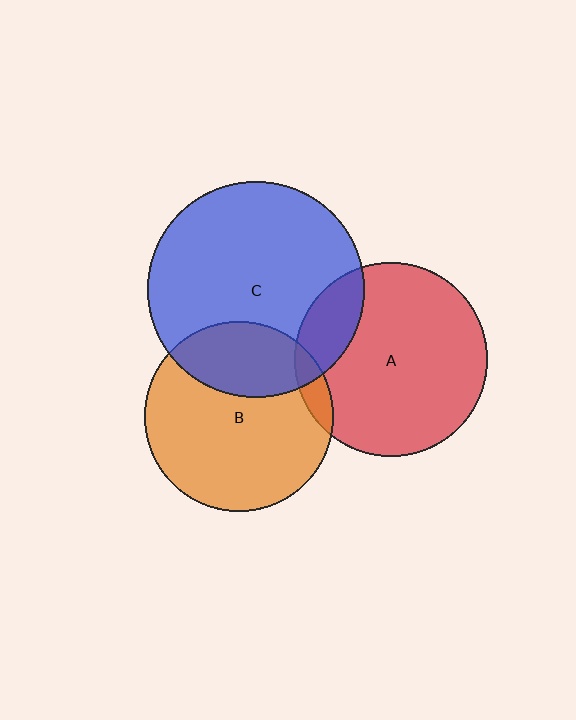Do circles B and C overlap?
Yes.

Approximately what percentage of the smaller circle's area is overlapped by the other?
Approximately 30%.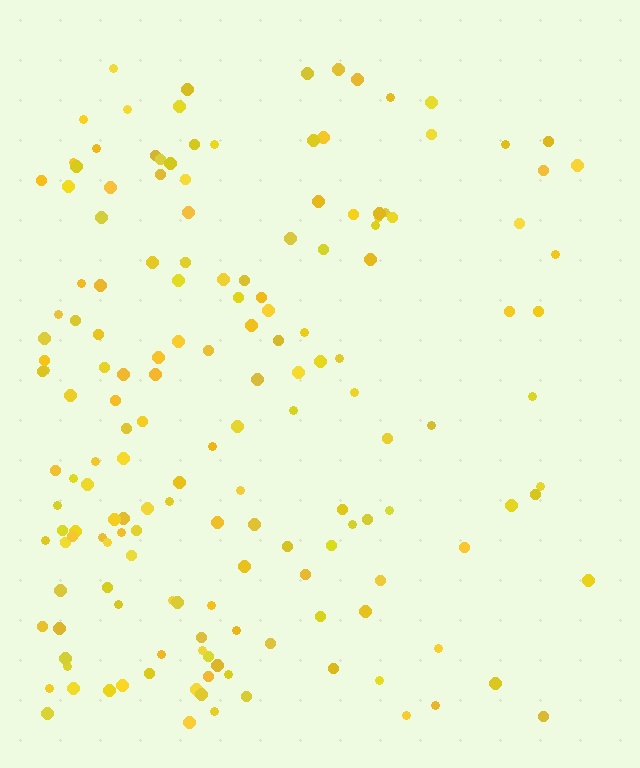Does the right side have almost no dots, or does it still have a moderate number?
Still a moderate number, just noticeably fewer than the left.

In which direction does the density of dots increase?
From right to left, with the left side densest.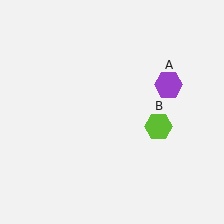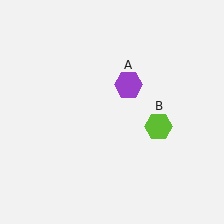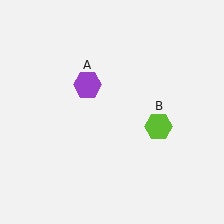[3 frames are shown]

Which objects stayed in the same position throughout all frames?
Lime hexagon (object B) remained stationary.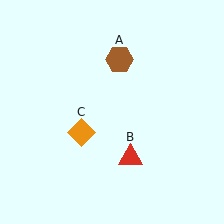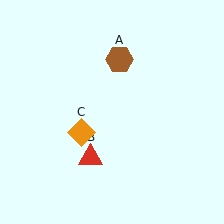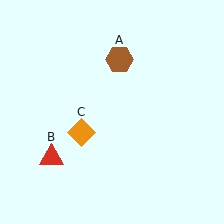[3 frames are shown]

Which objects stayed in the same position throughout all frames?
Brown hexagon (object A) and orange diamond (object C) remained stationary.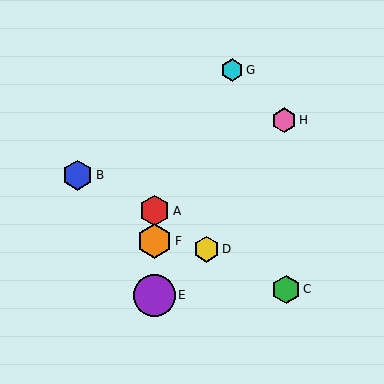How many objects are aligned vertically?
3 objects (A, E, F) are aligned vertically.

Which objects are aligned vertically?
Objects A, E, F are aligned vertically.